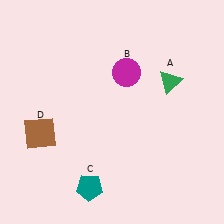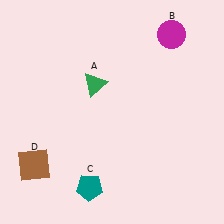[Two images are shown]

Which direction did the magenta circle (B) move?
The magenta circle (B) moved right.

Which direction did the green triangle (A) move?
The green triangle (A) moved left.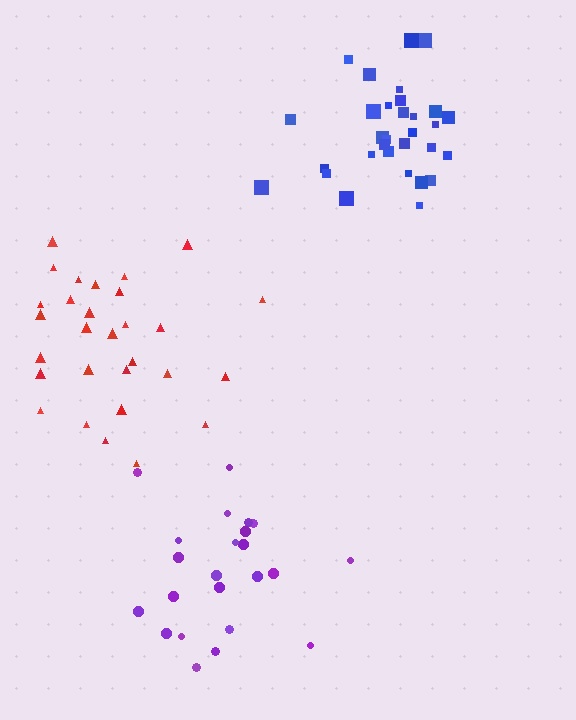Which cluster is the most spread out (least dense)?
Red.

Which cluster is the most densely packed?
Blue.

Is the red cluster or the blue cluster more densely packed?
Blue.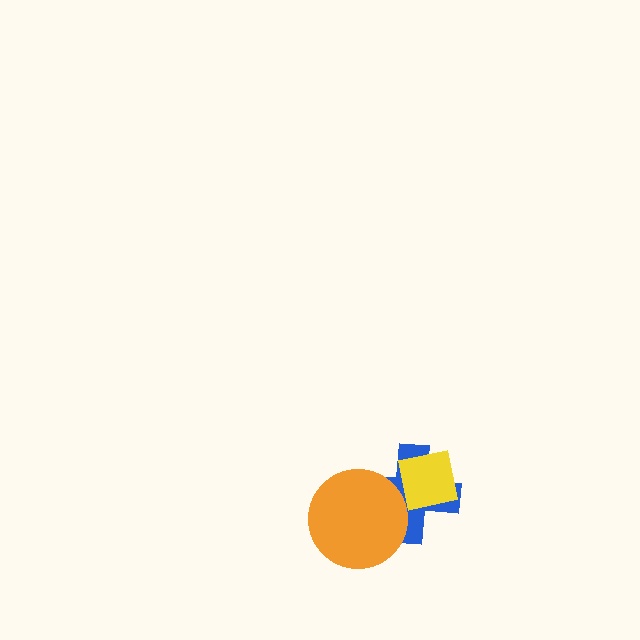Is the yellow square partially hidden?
No, no other shape covers it.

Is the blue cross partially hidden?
Yes, it is partially covered by another shape.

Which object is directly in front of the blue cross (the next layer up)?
The orange circle is directly in front of the blue cross.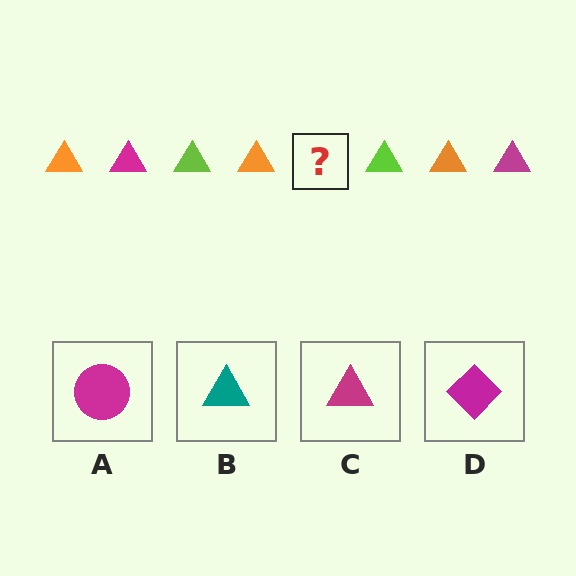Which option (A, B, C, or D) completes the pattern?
C.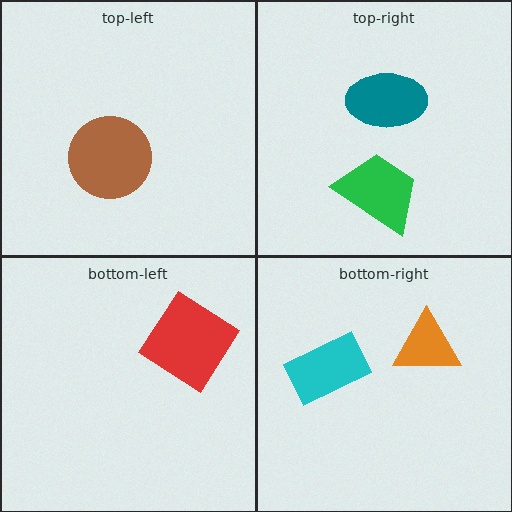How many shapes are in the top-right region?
2.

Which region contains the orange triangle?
The bottom-right region.